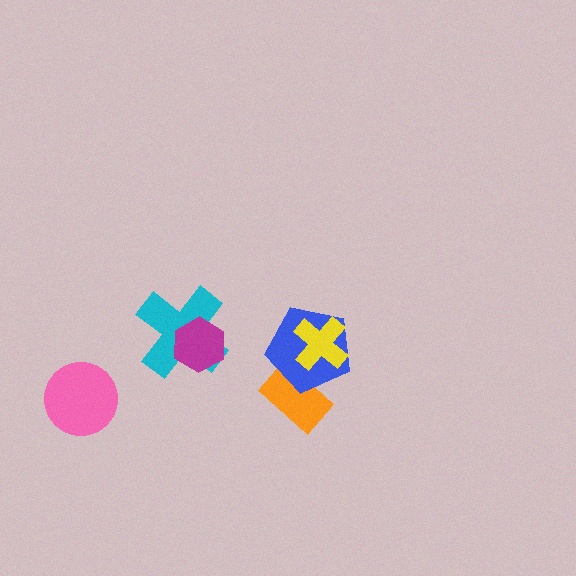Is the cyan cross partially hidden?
Yes, it is partially covered by another shape.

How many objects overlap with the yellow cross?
1 object overlaps with the yellow cross.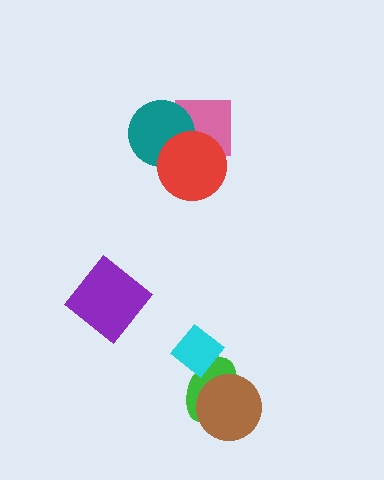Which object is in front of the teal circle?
The red circle is in front of the teal circle.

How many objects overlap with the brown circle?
1 object overlaps with the brown circle.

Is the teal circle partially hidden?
Yes, it is partially covered by another shape.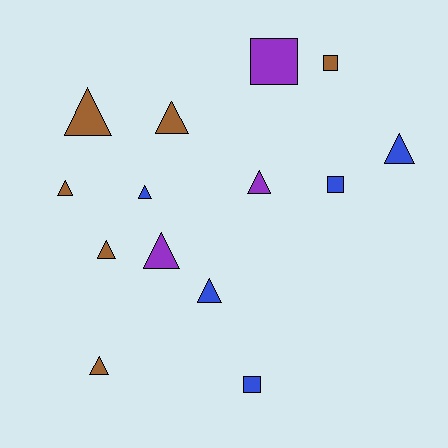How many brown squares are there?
There is 1 brown square.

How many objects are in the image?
There are 14 objects.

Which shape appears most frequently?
Triangle, with 10 objects.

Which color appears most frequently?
Brown, with 6 objects.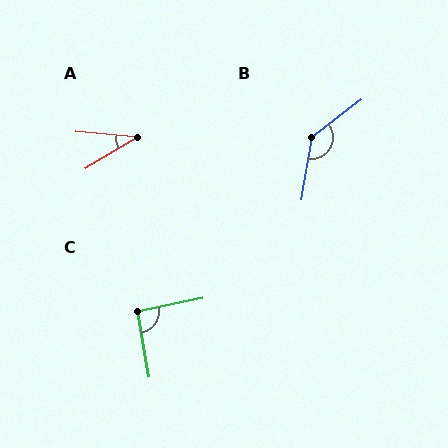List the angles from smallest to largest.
A (36°), C (91°), B (137°).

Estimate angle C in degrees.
Approximately 91 degrees.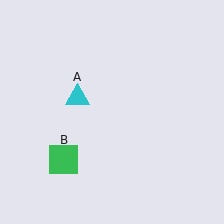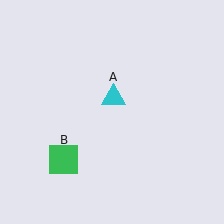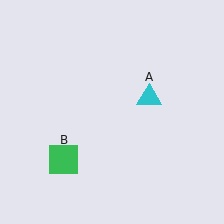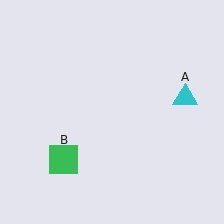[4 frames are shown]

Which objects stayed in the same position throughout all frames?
Green square (object B) remained stationary.